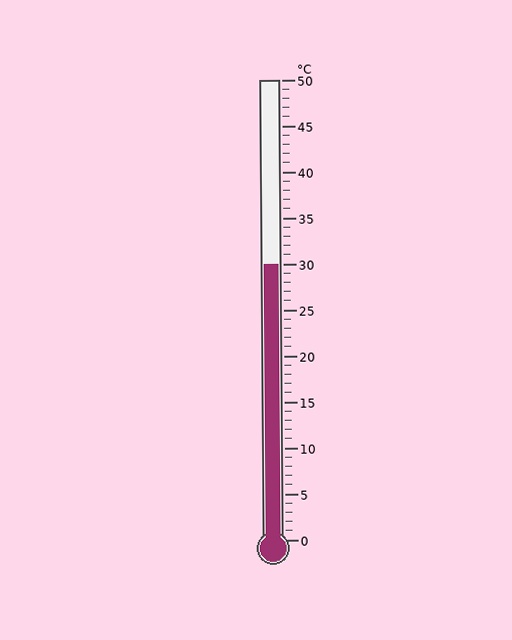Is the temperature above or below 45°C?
The temperature is below 45°C.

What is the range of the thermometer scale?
The thermometer scale ranges from 0°C to 50°C.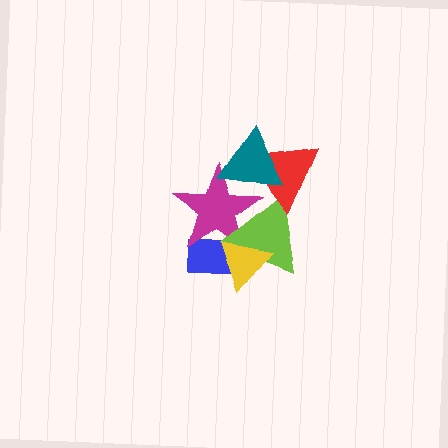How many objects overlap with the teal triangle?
3 objects overlap with the teal triangle.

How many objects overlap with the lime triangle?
5 objects overlap with the lime triangle.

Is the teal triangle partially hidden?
No, no other shape covers it.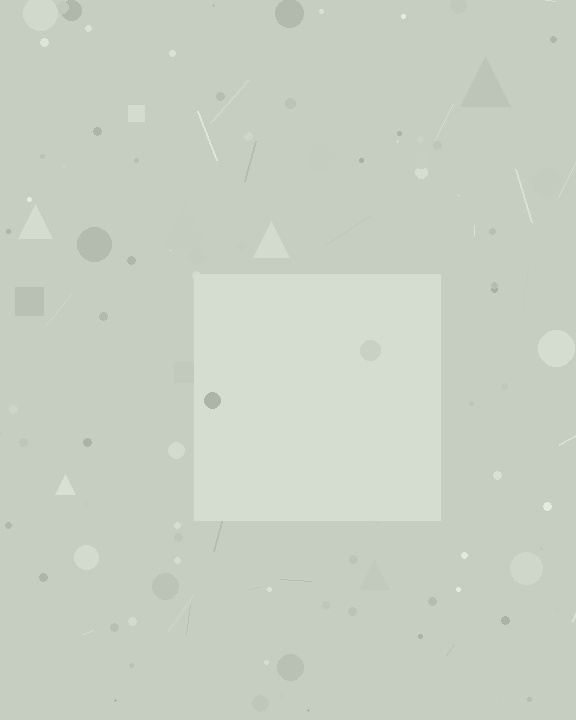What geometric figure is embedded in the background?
A square is embedded in the background.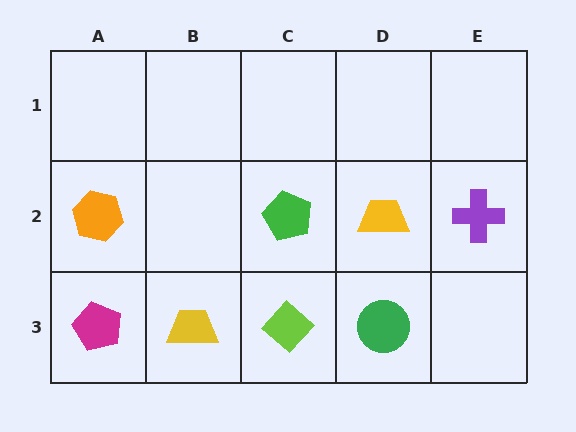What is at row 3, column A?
A magenta pentagon.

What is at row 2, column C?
A green pentagon.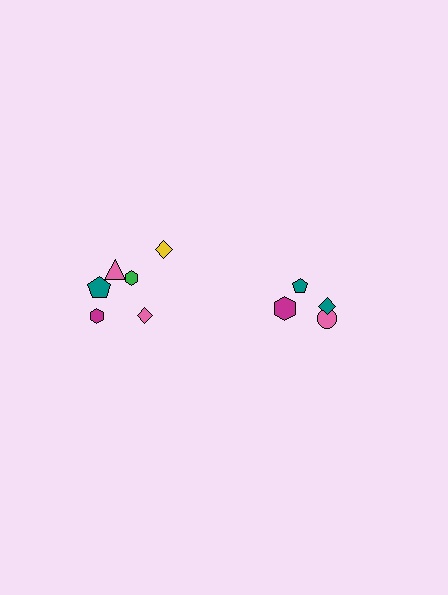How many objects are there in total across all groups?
There are 10 objects.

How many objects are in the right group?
There are 4 objects.